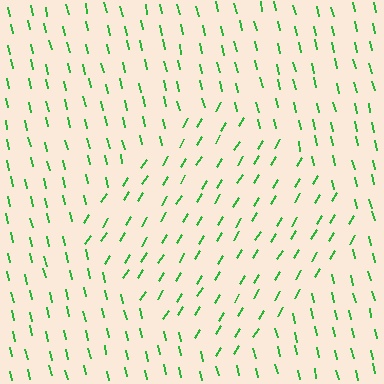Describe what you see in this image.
The image is filled with small green line segments. A diamond region in the image has lines oriented differently from the surrounding lines, creating a visible texture boundary.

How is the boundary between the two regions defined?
The boundary is defined purely by a change in line orientation (approximately 45 degrees difference). All lines are the same color and thickness.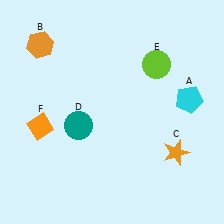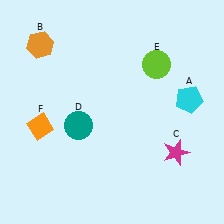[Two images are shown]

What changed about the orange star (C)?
In Image 1, C is orange. In Image 2, it changed to magenta.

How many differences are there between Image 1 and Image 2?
There is 1 difference between the two images.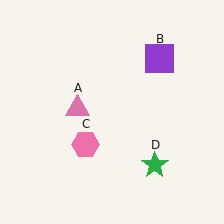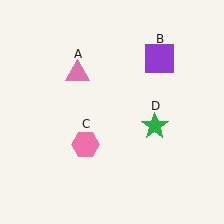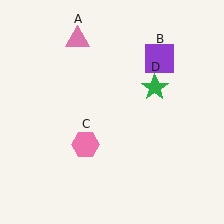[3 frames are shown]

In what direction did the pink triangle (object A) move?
The pink triangle (object A) moved up.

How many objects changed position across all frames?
2 objects changed position: pink triangle (object A), green star (object D).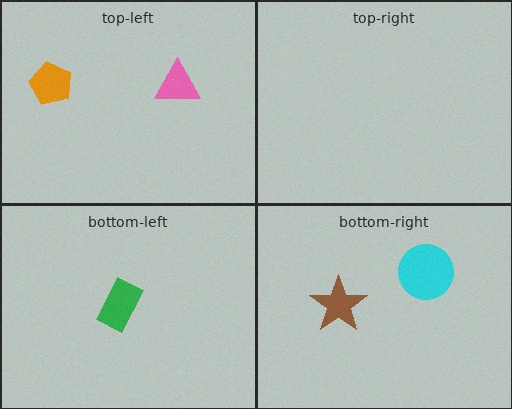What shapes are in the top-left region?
The pink triangle, the orange pentagon.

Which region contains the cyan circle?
The bottom-right region.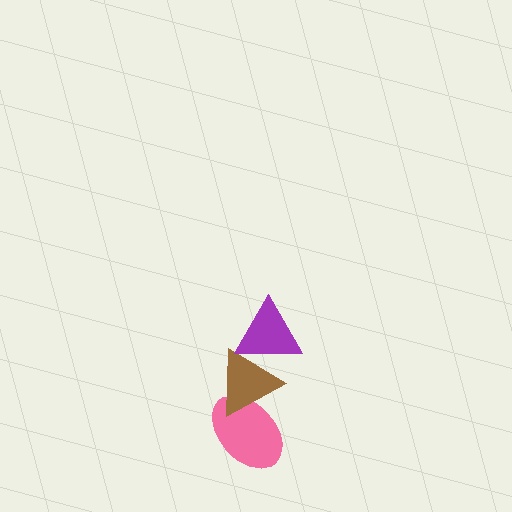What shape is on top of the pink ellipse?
The brown triangle is on top of the pink ellipse.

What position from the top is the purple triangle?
The purple triangle is 1st from the top.